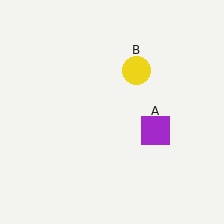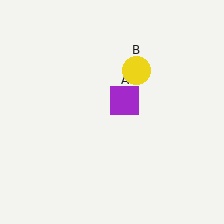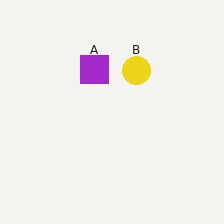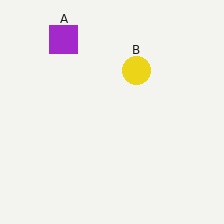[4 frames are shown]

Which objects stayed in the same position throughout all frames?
Yellow circle (object B) remained stationary.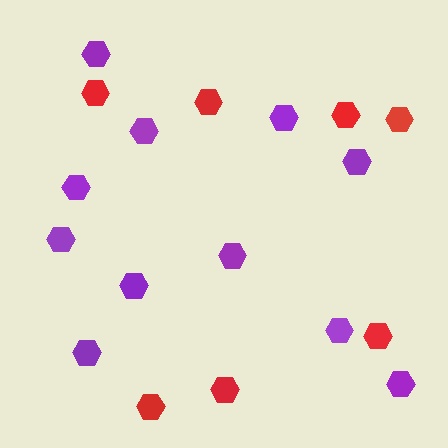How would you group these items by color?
There are 2 groups: one group of red hexagons (7) and one group of purple hexagons (11).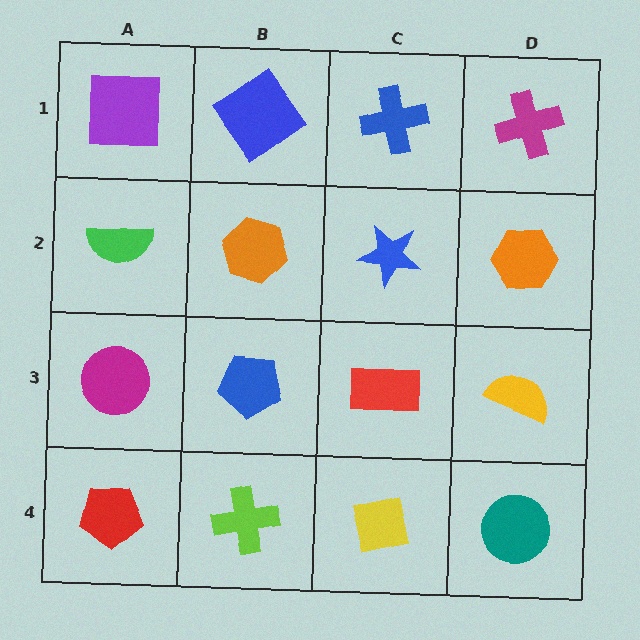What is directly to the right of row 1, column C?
A magenta cross.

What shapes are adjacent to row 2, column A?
A purple square (row 1, column A), a magenta circle (row 3, column A), an orange hexagon (row 2, column B).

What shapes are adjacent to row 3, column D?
An orange hexagon (row 2, column D), a teal circle (row 4, column D), a red rectangle (row 3, column C).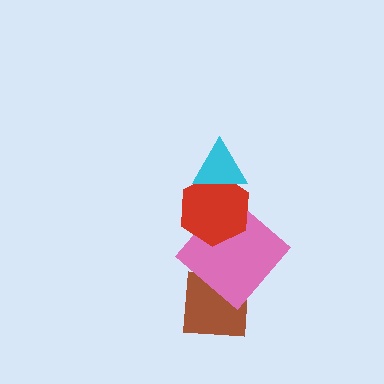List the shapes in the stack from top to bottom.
From top to bottom: the cyan triangle, the red hexagon, the pink diamond, the brown square.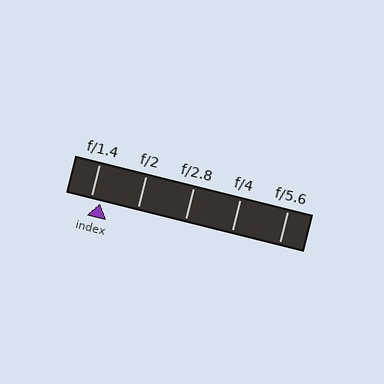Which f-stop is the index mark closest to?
The index mark is closest to f/1.4.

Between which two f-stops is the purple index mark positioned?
The index mark is between f/1.4 and f/2.